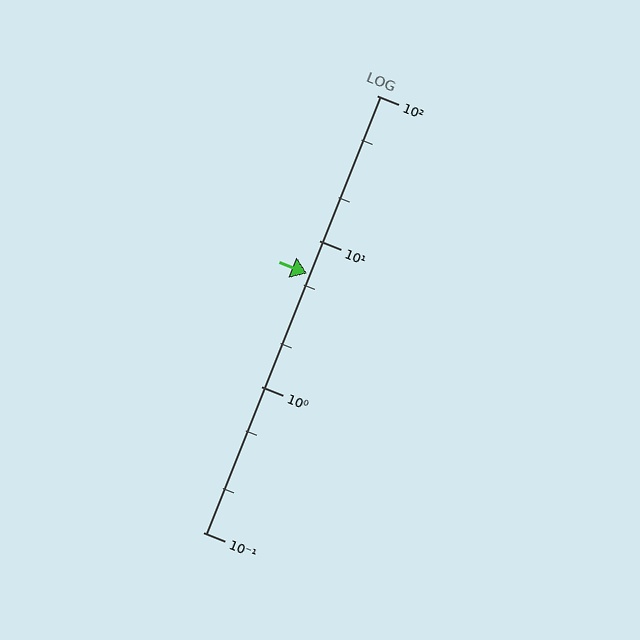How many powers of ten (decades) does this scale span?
The scale spans 3 decades, from 0.1 to 100.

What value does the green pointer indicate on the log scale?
The pointer indicates approximately 6.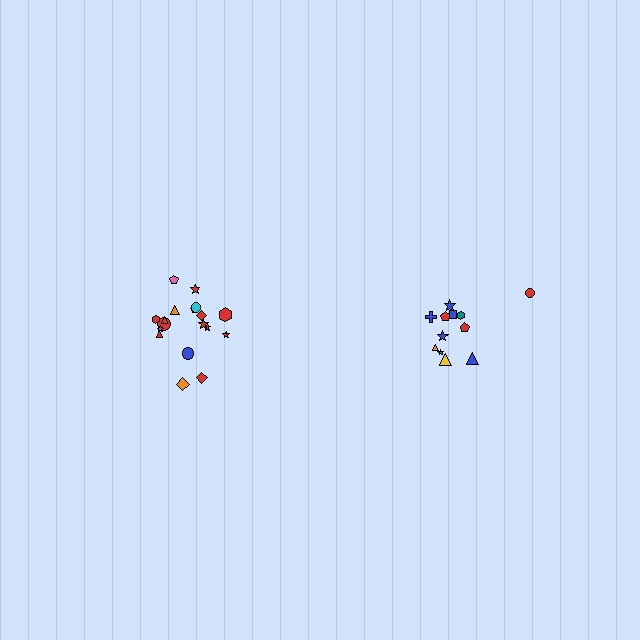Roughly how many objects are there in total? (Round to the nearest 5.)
Roughly 30 objects in total.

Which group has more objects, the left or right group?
The left group.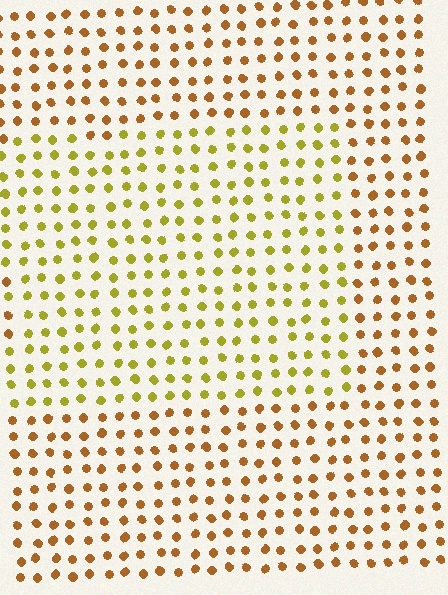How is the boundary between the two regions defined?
The boundary is defined purely by a slight shift in hue (about 34 degrees). Spacing, size, and orientation are identical on both sides.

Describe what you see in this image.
The image is filled with small brown elements in a uniform arrangement. A rectangle-shaped region is visible where the elements are tinted to a slightly different hue, forming a subtle color boundary.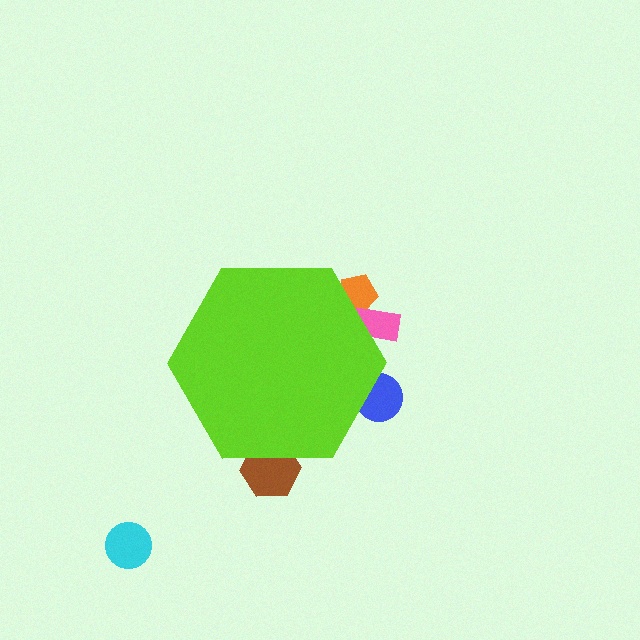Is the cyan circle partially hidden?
No, the cyan circle is fully visible.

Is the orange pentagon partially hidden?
Yes, the orange pentagon is partially hidden behind the lime hexagon.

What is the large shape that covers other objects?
A lime hexagon.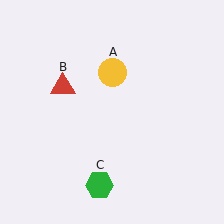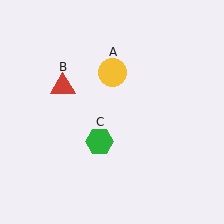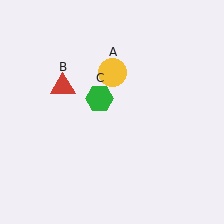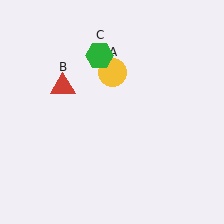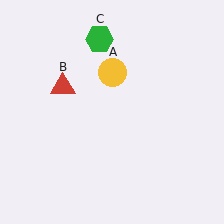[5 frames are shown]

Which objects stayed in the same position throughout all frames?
Yellow circle (object A) and red triangle (object B) remained stationary.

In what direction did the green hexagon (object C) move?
The green hexagon (object C) moved up.